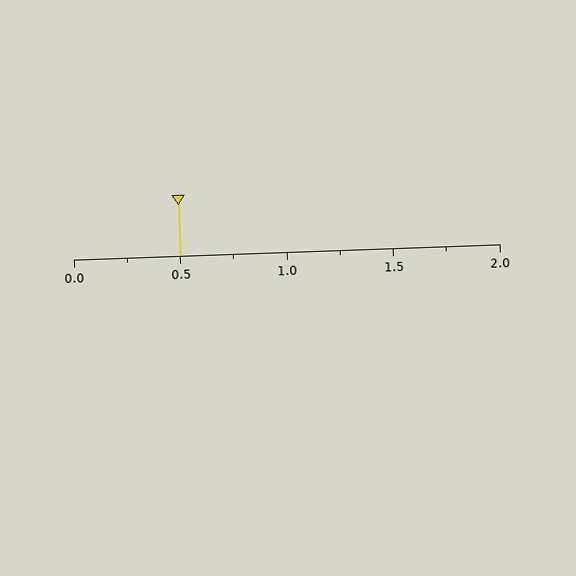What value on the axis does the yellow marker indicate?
The marker indicates approximately 0.5.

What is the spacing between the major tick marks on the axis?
The major ticks are spaced 0.5 apart.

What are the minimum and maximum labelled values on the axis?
The axis runs from 0.0 to 2.0.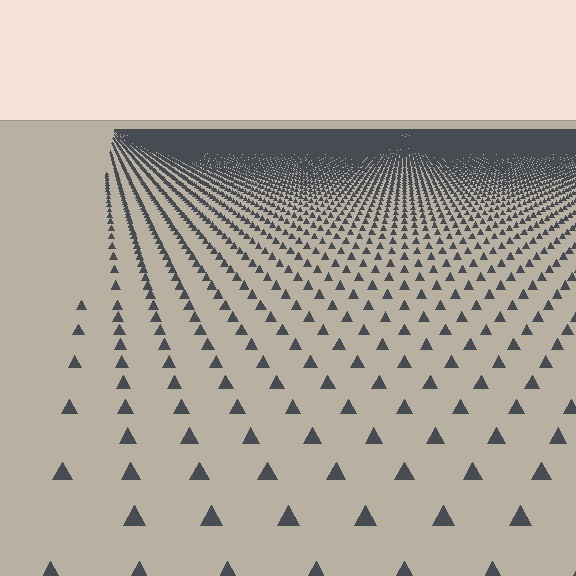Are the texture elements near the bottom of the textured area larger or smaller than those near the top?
Larger. Near the bottom, elements are closer to the viewer and appear at a bigger on-screen size.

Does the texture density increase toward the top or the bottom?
Density increases toward the top.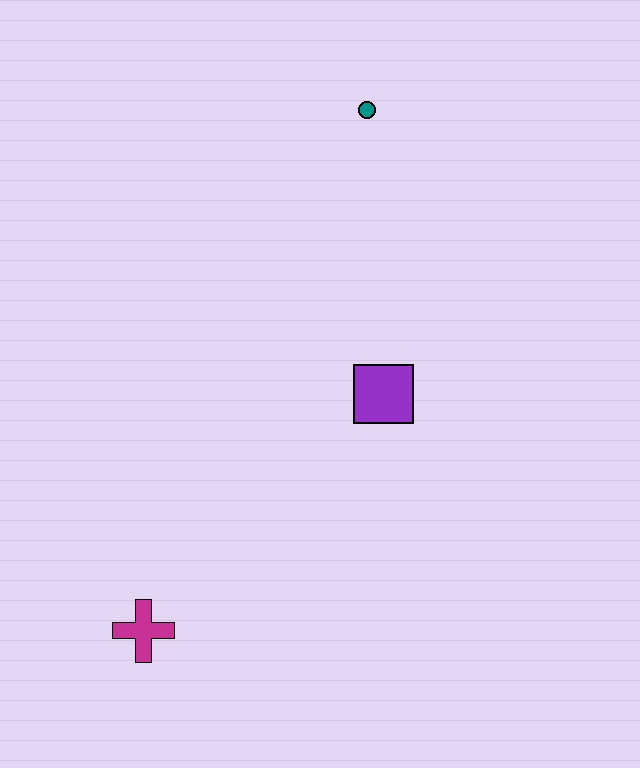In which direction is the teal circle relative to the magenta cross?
The teal circle is above the magenta cross.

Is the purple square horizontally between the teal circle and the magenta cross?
No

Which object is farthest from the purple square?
The magenta cross is farthest from the purple square.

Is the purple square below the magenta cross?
No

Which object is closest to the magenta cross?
The purple square is closest to the magenta cross.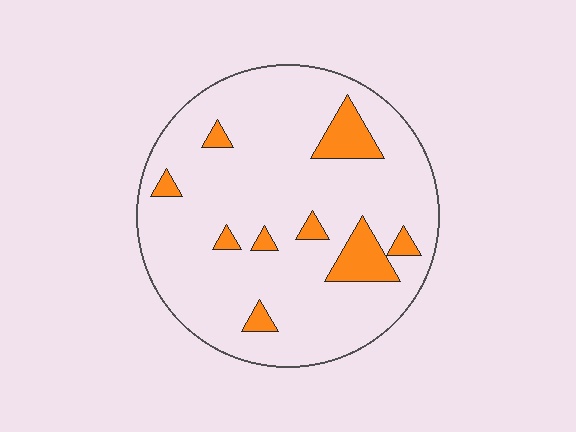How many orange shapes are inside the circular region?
9.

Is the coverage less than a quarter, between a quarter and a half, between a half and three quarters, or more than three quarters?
Less than a quarter.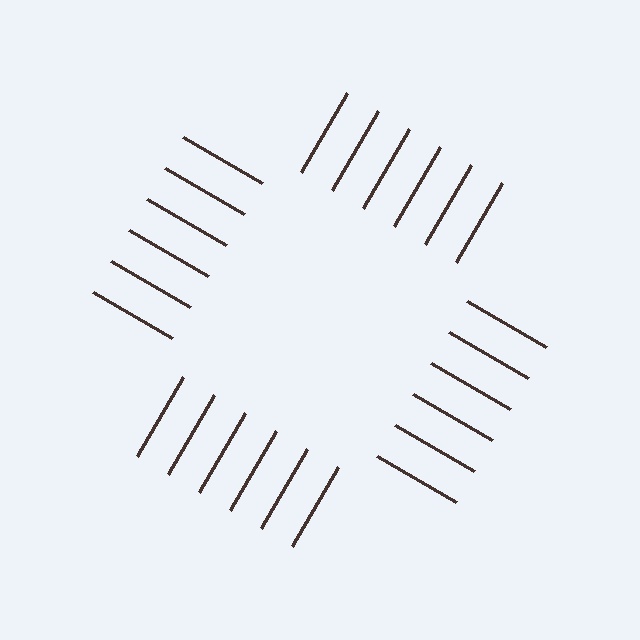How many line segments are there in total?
24 — 6 along each of the 4 edges.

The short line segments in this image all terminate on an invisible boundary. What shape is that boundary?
An illusory square — the line segments terminate on its edges but no continuous stroke is drawn.